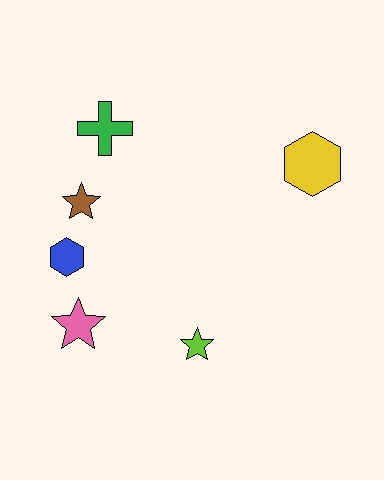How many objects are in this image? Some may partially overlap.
There are 6 objects.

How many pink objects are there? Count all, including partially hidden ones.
There is 1 pink object.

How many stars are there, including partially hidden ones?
There are 3 stars.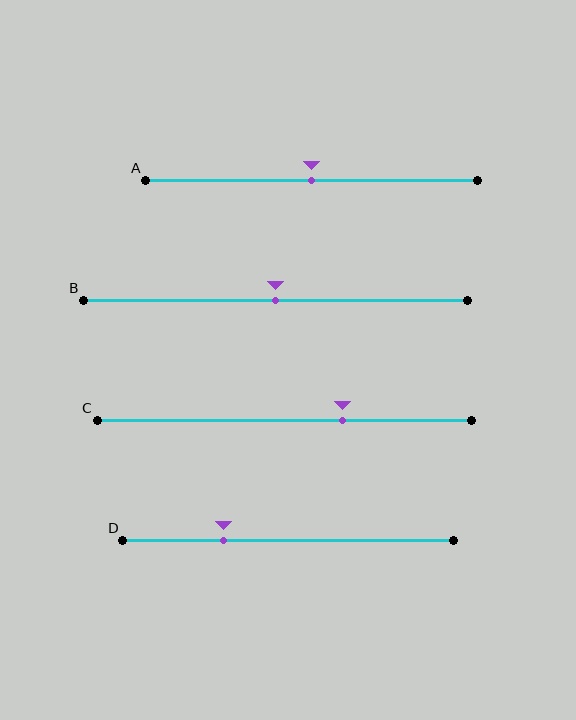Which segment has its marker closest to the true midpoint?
Segment A has its marker closest to the true midpoint.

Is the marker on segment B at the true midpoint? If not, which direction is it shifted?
Yes, the marker on segment B is at the true midpoint.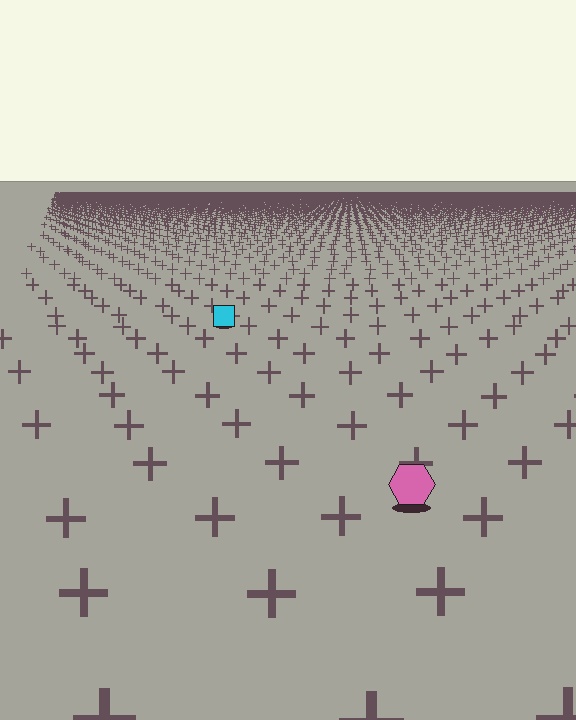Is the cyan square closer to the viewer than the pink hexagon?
No. The pink hexagon is closer — you can tell from the texture gradient: the ground texture is coarser near it.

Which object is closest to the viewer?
The pink hexagon is closest. The texture marks near it are larger and more spread out.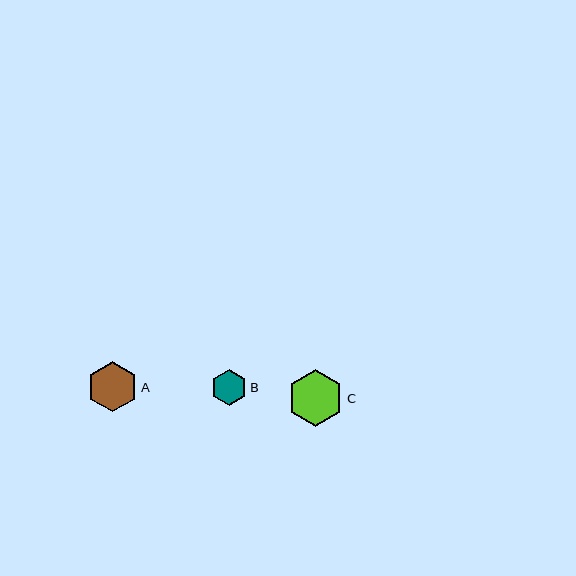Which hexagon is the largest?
Hexagon C is the largest with a size of approximately 56 pixels.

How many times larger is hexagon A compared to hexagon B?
Hexagon A is approximately 1.4 times the size of hexagon B.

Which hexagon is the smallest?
Hexagon B is the smallest with a size of approximately 36 pixels.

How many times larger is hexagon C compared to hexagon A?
Hexagon C is approximately 1.1 times the size of hexagon A.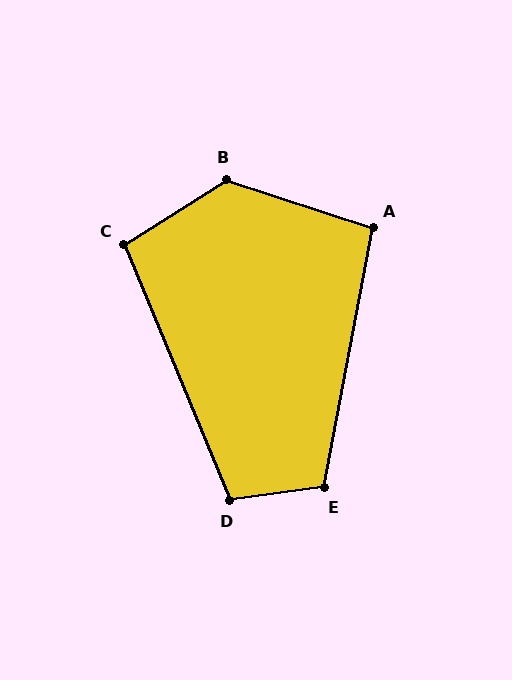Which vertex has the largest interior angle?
B, at approximately 130 degrees.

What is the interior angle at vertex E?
Approximately 108 degrees (obtuse).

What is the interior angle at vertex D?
Approximately 105 degrees (obtuse).